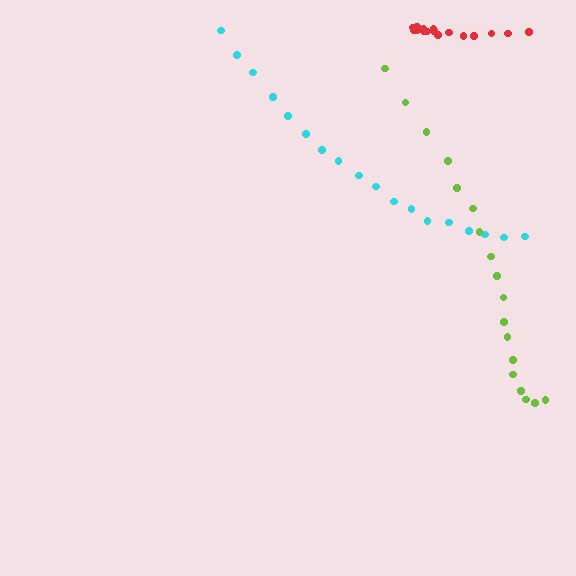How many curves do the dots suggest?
There are 3 distinct paths.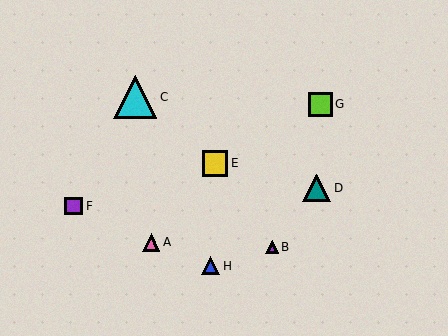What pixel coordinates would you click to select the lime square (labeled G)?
Click at (320, 104) to select the lime square G.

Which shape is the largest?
The cyan triangle (labeled C) is the largest.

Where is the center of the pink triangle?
The center of the pink triangle is at (151, 242).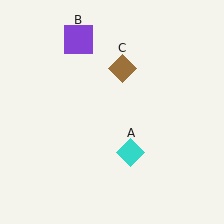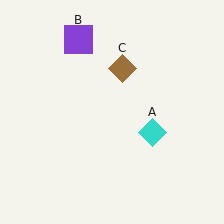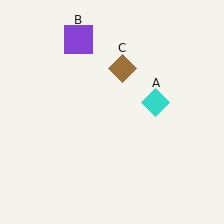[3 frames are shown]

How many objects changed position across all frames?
1 object changed position: cyan diamond (object A).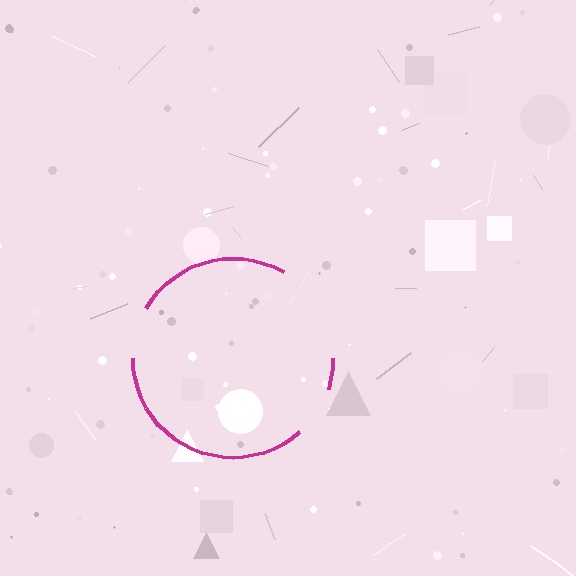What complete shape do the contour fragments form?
The contour fragments form a circle.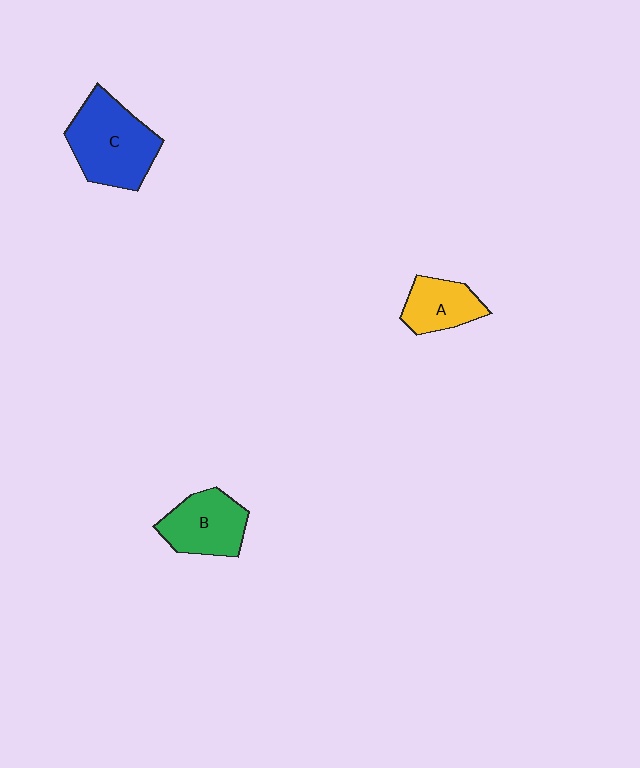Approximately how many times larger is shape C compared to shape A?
Approximately 1.8 times.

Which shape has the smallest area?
Shape A (yellow).